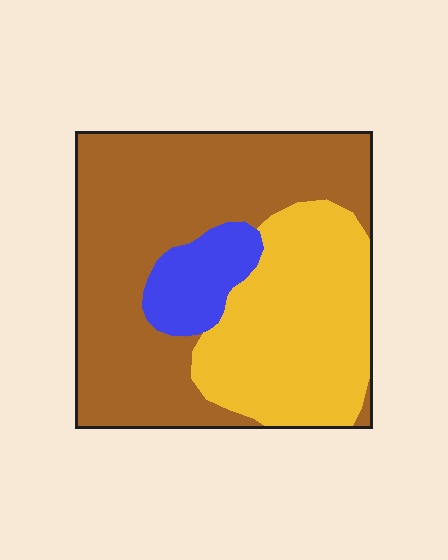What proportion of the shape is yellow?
Yellow takes up about one third (1/3) of the shape.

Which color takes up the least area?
Blue, at roughly 10%.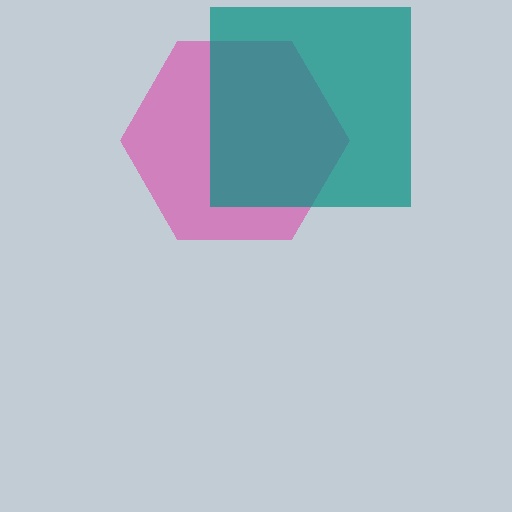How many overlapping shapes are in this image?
There are 2 overlapping shapes in the image.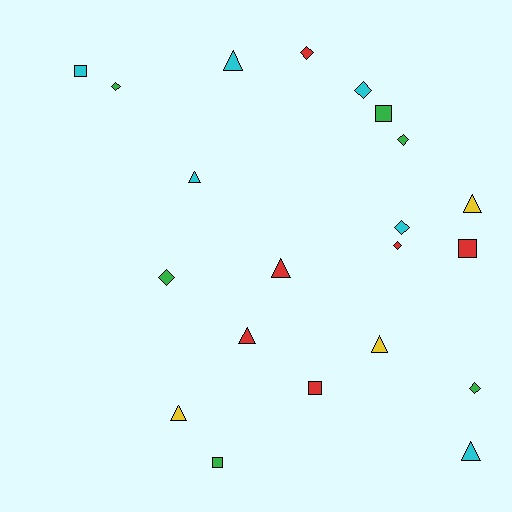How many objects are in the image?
There are 21 objects.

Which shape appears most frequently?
Diamond, with 8 objects.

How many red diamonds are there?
There are 2 red diamonds.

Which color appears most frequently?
Red, with 6 objects.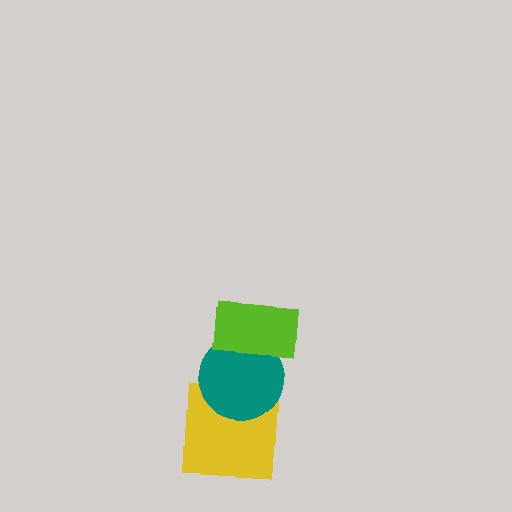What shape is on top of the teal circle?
The lime rectangle is on top of the teal circle.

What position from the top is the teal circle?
The teal circle is 2nd from the top.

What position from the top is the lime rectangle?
The lime rectangle is 1st from the top.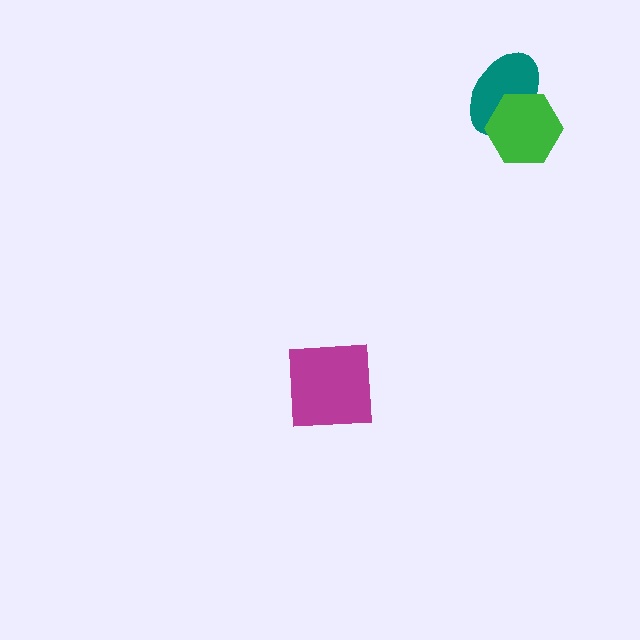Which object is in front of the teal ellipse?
The green hexagon is in front of the teal ellipse.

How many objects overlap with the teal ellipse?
1 object overlaps with the teal ellipse.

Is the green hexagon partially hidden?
No, no other shape covers it.